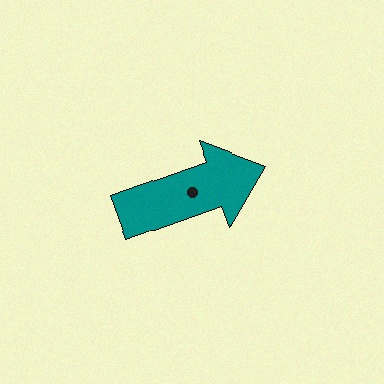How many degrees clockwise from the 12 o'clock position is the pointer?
Approximately 70 degrees.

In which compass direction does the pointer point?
East.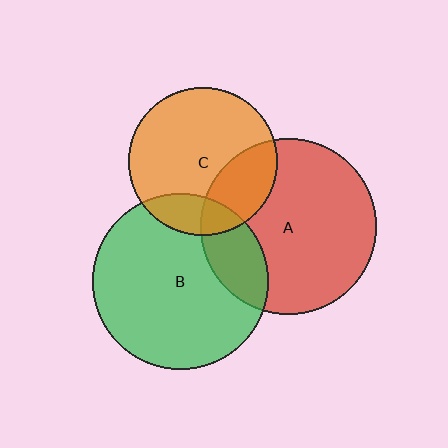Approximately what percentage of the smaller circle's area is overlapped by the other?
Approximately 20%.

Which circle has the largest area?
Circle B (green).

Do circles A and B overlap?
Yes.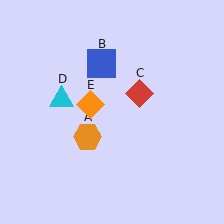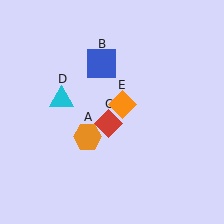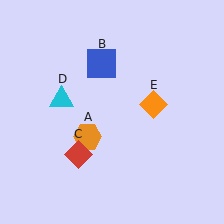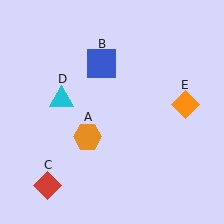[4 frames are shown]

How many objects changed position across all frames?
2 objects changed position: red diamond (object C), orange diamond (object E).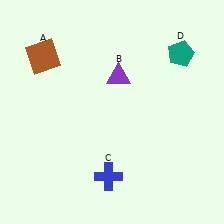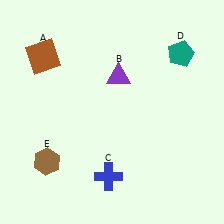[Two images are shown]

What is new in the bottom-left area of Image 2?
A brown hexagon (E) was added in the bottom-left area of Image 2.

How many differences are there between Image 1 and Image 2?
There is 1 difference between the two images.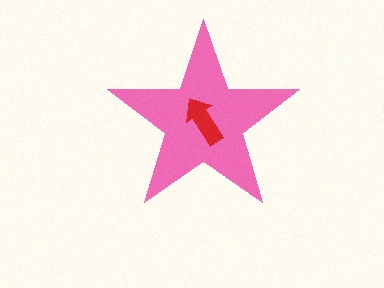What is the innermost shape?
The red arrow.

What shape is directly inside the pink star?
The red arrow.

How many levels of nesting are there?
2.